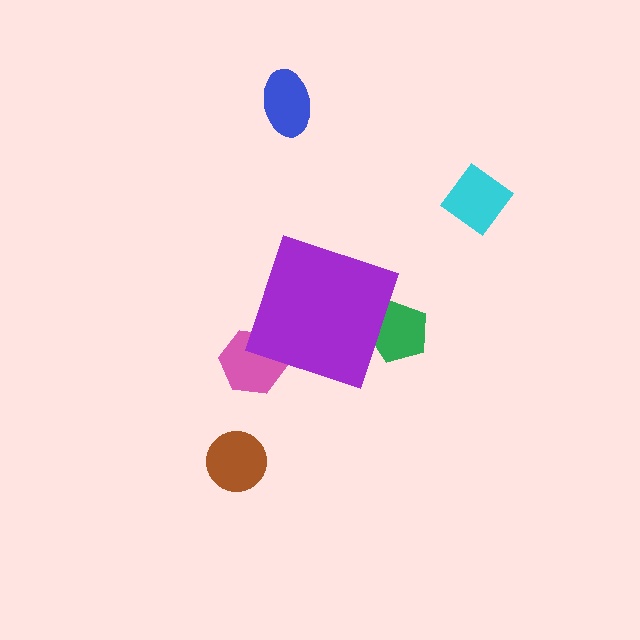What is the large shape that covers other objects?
A purple diamond.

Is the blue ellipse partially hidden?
No, the blue ellipse is fully visible.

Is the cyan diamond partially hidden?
No, the cyan diamond is fully visible.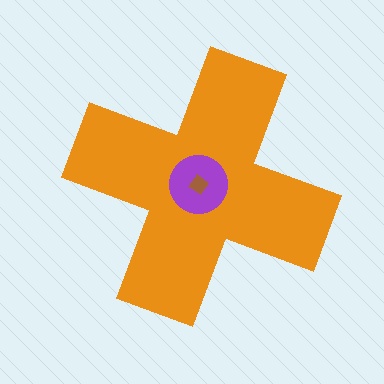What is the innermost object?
The brown diamond.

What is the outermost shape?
The orange cross.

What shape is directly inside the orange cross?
The purple circle.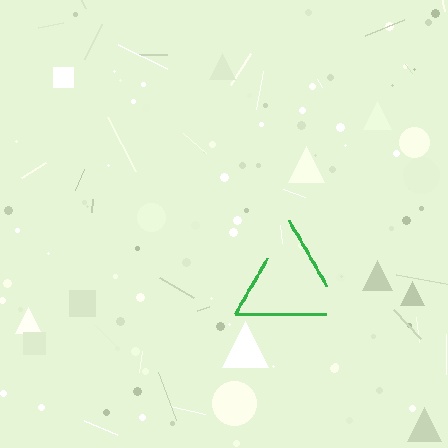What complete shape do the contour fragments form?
The contour fragments form a triangle.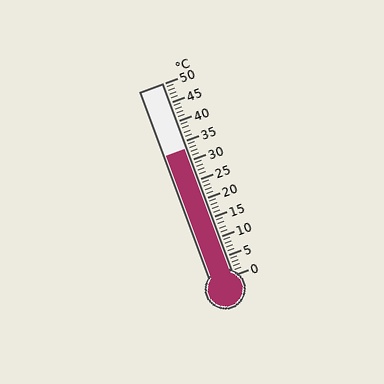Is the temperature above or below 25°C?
The temperature is above 25°C.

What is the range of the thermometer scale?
The thermometer scale ranges from 0°C to 50°C.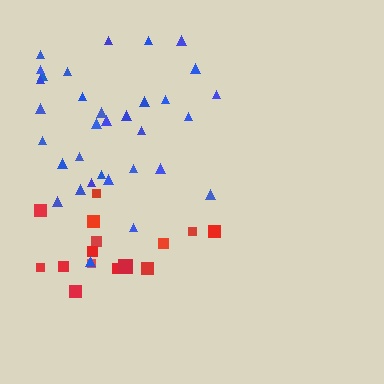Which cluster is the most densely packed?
Red.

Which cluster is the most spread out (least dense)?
Blue.